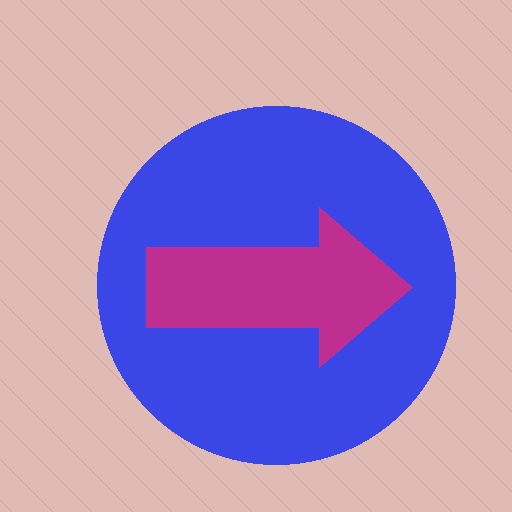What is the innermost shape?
The magenta arrow.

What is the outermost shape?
The blue circle.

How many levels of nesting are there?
2.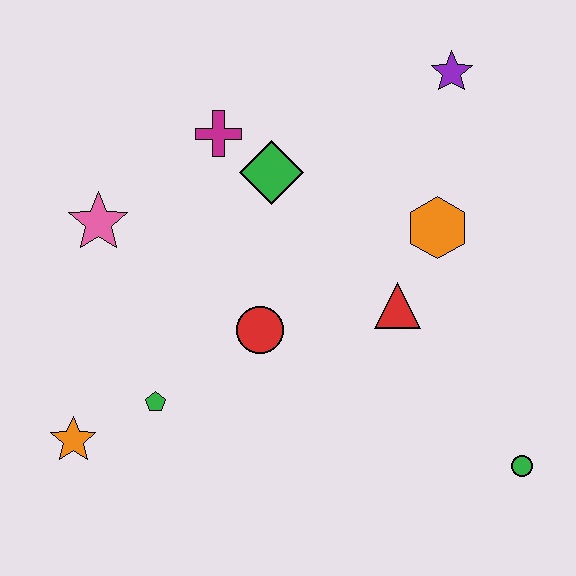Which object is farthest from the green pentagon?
The purple star is farthest from the green pentagon.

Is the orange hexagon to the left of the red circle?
No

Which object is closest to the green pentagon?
The orange star is closest to the green pentagon.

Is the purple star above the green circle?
Yes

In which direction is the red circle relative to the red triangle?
The red circle is to the left of the red triangle.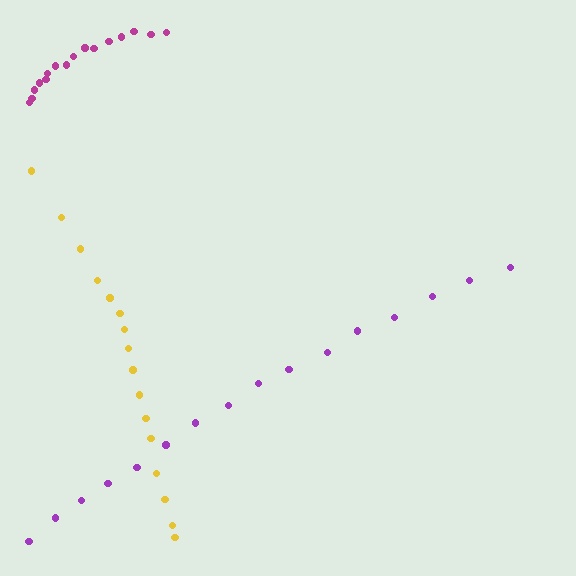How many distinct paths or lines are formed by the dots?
There are 3 distinct paths.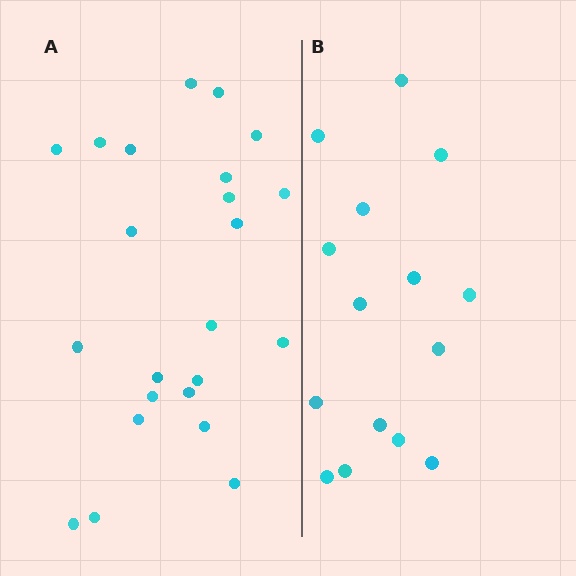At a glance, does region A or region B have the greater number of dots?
Region A (the left region) has more dots.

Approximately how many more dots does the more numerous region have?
Region A has roughly 8 or so more dots than region B.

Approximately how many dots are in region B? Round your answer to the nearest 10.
About 20 dots. (The exact count is 15, which rounds to 20.)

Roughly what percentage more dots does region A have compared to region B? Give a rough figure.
About 55% more.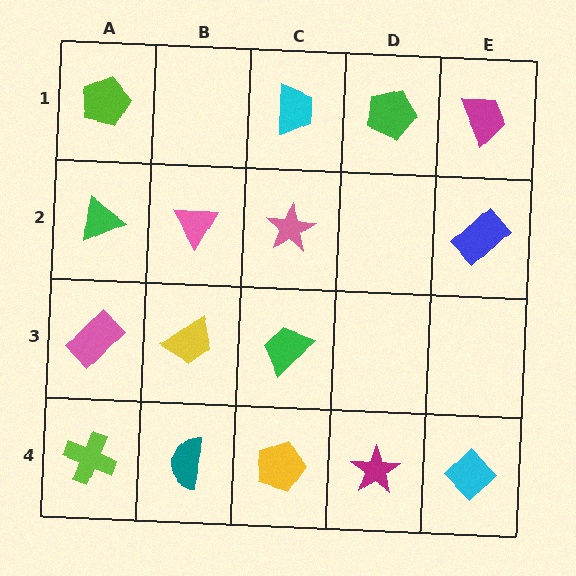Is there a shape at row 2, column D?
No, that cell is empty.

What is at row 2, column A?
A green triangle.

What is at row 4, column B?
A teal semicircle.